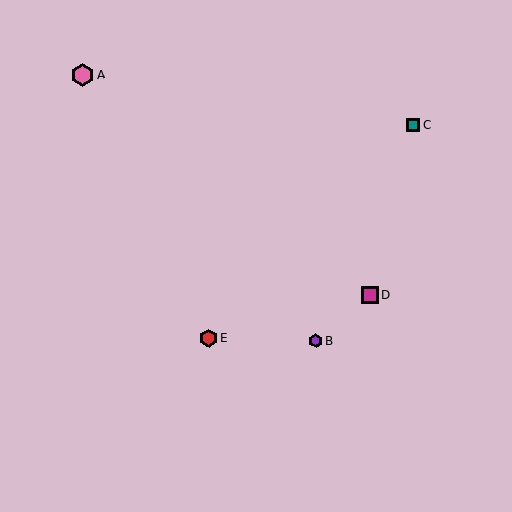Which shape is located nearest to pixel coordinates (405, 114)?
The teal square (labeled C) at (413, 125) is nearest to that location.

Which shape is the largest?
The pink hexagon (labeled A) is the largest.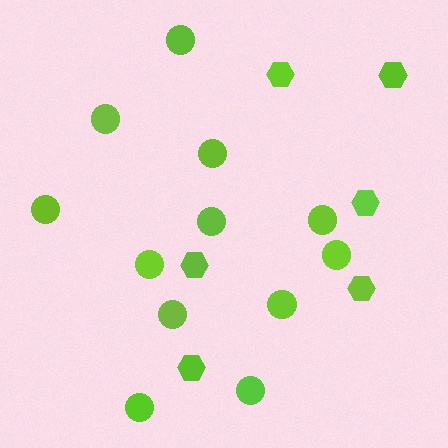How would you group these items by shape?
There are 2 groups: one group of circles (12) and one group of hexagons (6).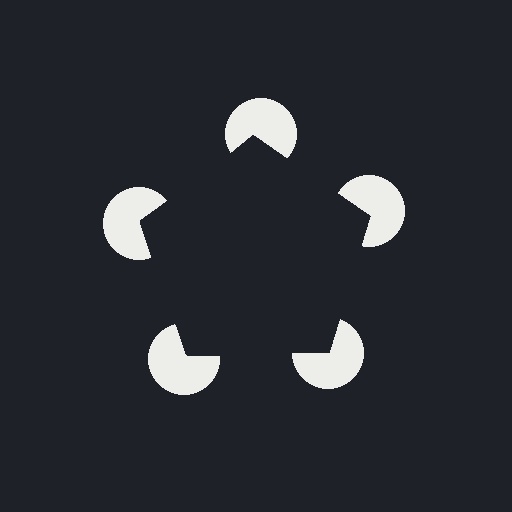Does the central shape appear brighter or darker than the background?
It typically appears slightly darker than the background, even though no actual brightness change is drawn.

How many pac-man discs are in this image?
There are 5 — one at each vertex of the illusory pentagon.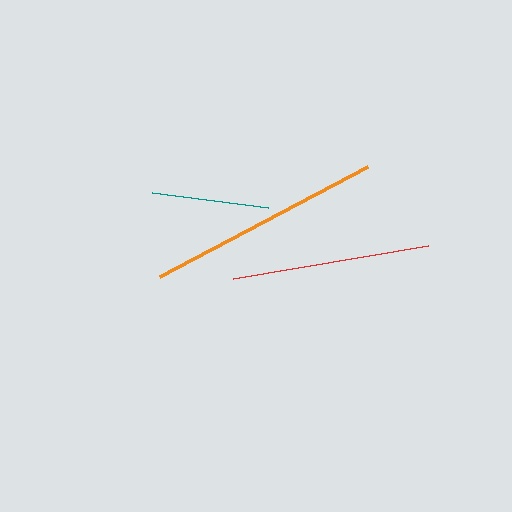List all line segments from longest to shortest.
From longest to shortest: orange, red, teal.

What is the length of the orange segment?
The orange segment is approximately 236 pixels long.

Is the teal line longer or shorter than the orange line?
The orange line is longer than the teal line.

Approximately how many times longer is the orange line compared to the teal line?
The orange line is approximately 2.0 times the length of the teal line.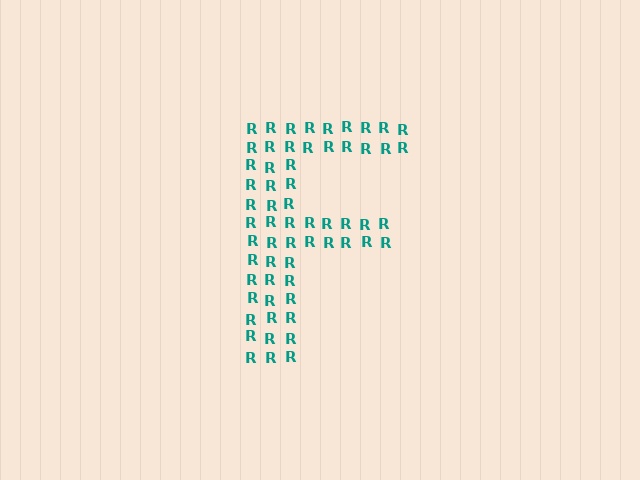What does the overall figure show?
The overall figure shows the letter F.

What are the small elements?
The small elements are letter R's.